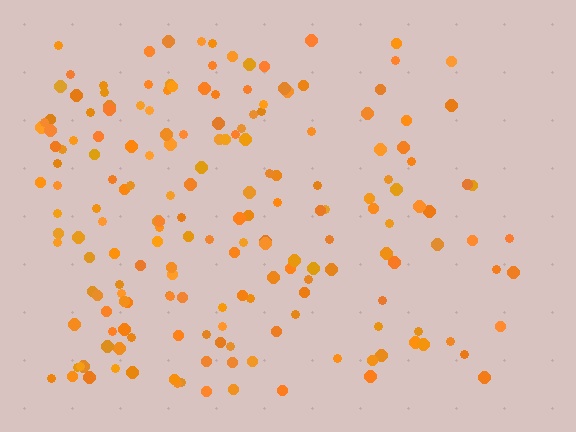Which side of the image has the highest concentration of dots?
The left.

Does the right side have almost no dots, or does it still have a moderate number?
Still a moderate number, just noticeably fewer than the left.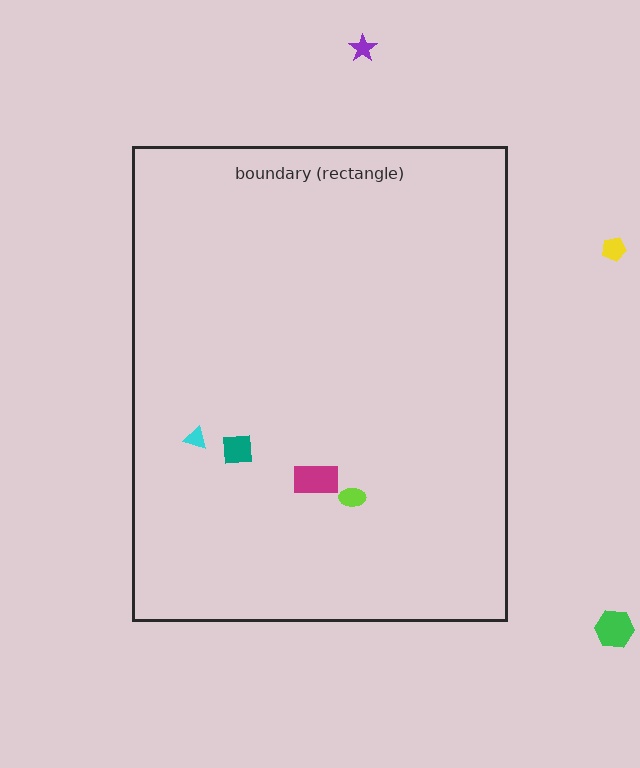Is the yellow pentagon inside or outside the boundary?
Outside.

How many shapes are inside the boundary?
4 inside, 3 outside.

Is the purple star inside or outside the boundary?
Outside.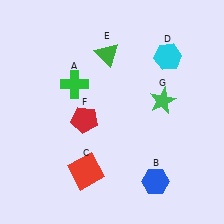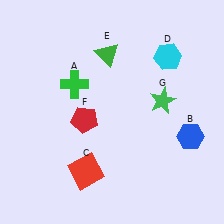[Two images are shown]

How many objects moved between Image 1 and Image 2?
1 object moved between the two images.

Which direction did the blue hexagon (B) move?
The blue hexagon (B) moved up.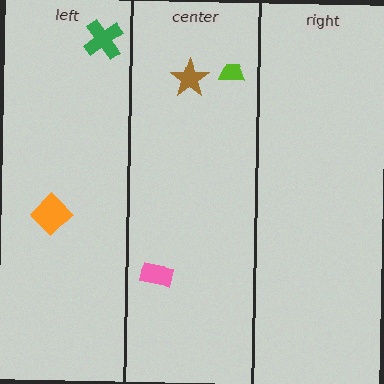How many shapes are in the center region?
3.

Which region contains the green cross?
The left region.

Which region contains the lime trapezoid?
The center region.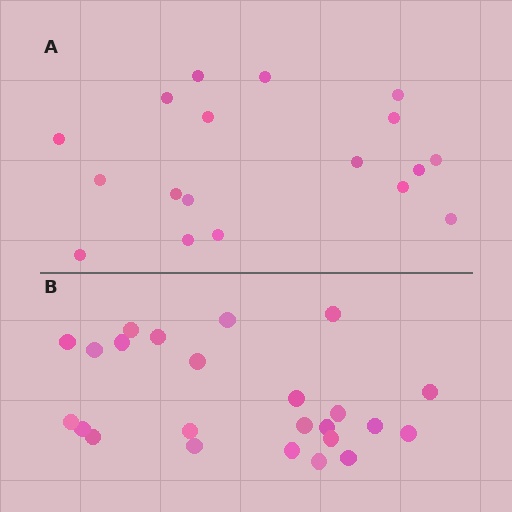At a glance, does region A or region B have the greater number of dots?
Region B (the bottom region) has more dots.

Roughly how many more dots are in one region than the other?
Region B has about 6 more dots than region A.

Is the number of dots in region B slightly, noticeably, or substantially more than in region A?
Region B has noticeably more, but not dramatically so. The ratio is roughly 1.3 to 1.